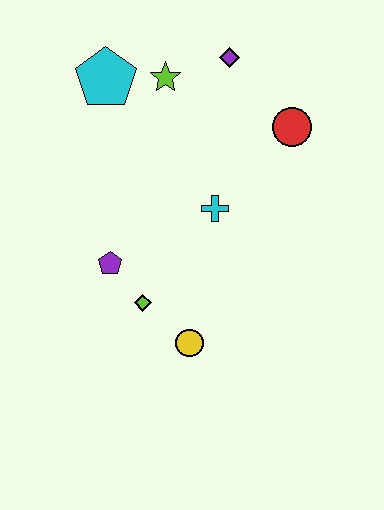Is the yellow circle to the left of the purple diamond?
Yes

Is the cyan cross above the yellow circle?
Yes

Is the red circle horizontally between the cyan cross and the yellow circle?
No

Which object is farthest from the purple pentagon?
The purple diamond is farthest from the purple pentagon.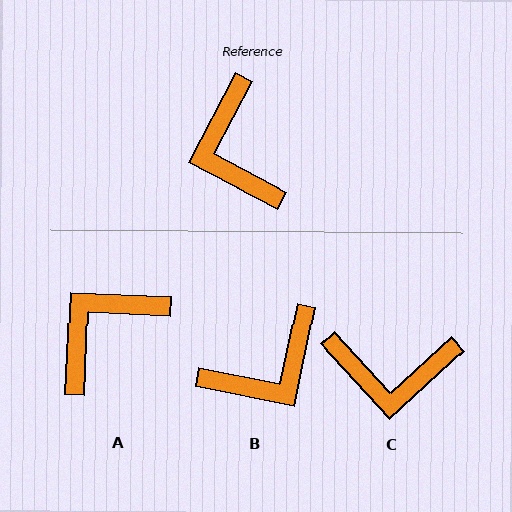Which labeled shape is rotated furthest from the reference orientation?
B, about 106 degrees away.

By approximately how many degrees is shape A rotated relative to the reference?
Approximately 65 degrees clockwise.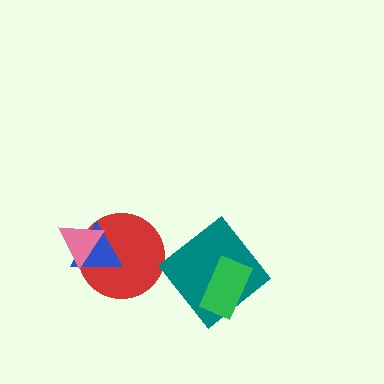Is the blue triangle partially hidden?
Yes, it is partially covered by another shape.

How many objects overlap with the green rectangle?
1 object overlaps with the green rectangle.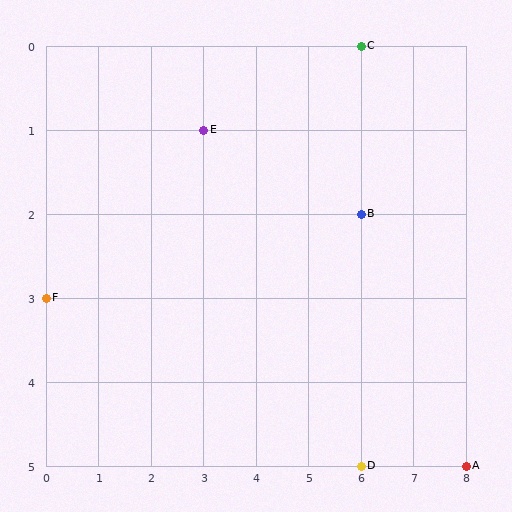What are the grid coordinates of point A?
Point A is at grid coordinates (8, 5).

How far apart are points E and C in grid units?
Points E and C are 3 columns and 1 row apart (about 3.2 grid units diagonally).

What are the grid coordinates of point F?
Point F is at grid coordinates (0, 3).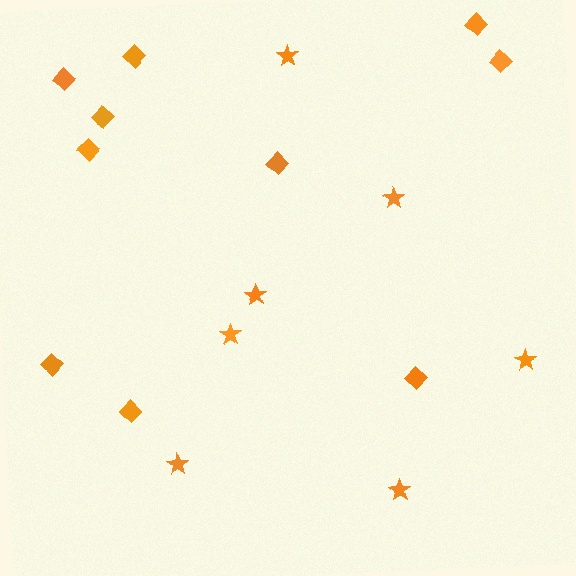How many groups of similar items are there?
There are 2 groups: one group of diamonds (10) and one group of stars (7).